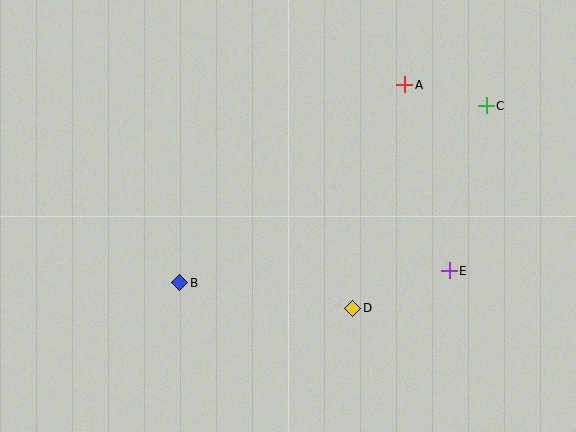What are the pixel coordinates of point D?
Point D is at (353, 308).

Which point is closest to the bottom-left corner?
Point B is closest to the bottom-left corner.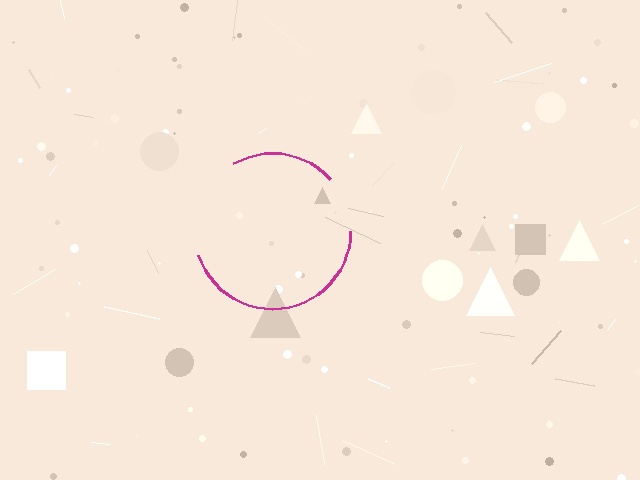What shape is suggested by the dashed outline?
The dashed outline suggests a circle.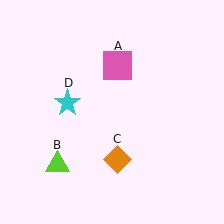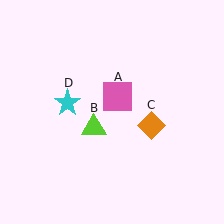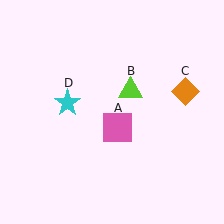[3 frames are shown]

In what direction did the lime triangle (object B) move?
The lime triangle (object B) moved up and to the right.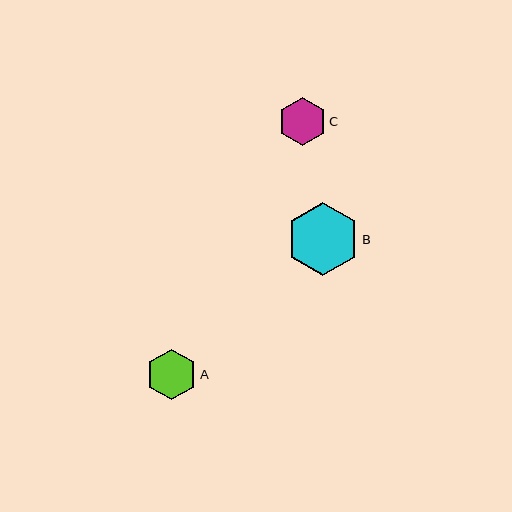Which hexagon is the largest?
Hexagon B is the largest with a size of approximately 73 pixels.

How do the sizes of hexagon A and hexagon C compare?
Hexagon A and hexagon C are approximately the same size.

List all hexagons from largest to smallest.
From largest to smallest: B, A, C.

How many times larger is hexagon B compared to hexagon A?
Hexagon B is approximately 1.4 times the size of hexagon A.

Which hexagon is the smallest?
Hexagon C is the smallest with a size of approximately 48 pixels.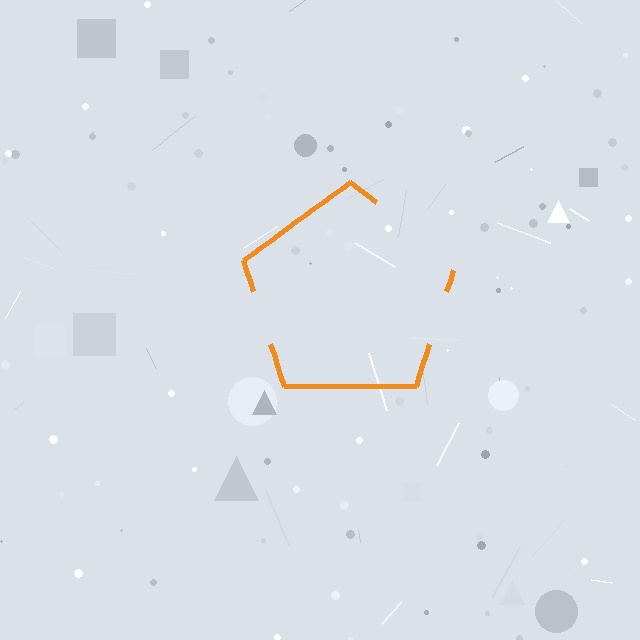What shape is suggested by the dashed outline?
The dashed outline suggests a pentagon.